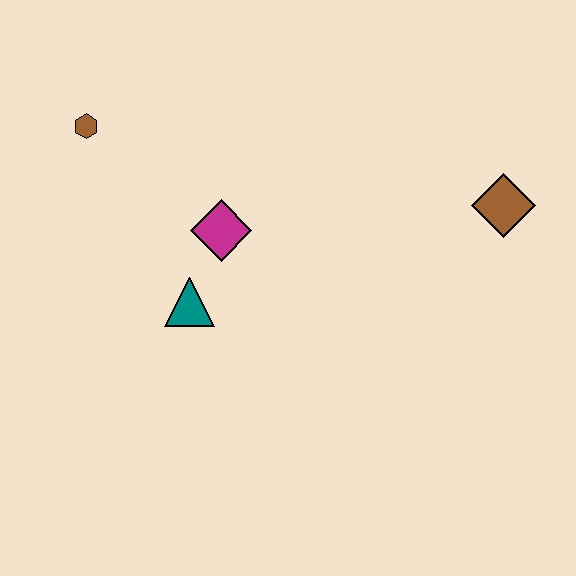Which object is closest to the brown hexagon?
The magenta diamond is closest to the brown hexagon.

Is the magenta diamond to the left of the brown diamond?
Yes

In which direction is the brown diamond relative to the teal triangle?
The brown diamond is to the right of the teal triangle.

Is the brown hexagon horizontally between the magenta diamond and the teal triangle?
No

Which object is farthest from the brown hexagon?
The brown diamond is farthest from the brown hexagon.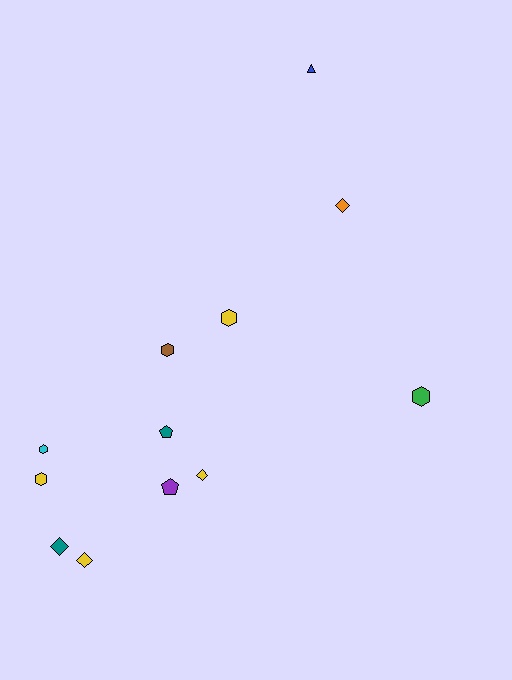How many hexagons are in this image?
There are 5 hexagons.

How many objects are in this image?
There are 12 objects.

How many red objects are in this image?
There are no red objects.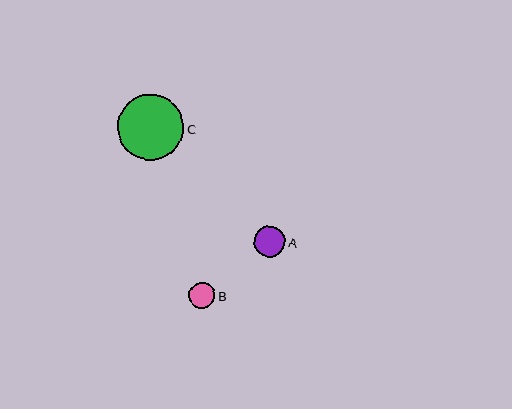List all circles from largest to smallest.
From largest to smallest: C, A, B.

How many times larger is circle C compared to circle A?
Circle C is approximately 2.1 times the size of circle A.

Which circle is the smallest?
Circle B is the smallest with a size of approximately 26 pixels.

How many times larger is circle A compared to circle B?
Circle A is approximately 1.2 times the size of circle B.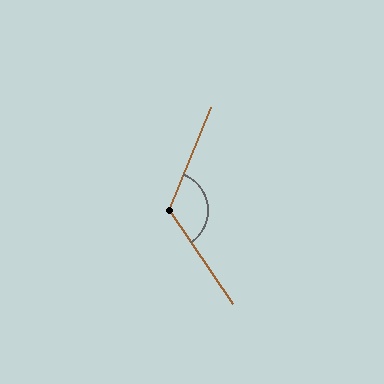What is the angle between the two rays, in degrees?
Approximately 124 degrees.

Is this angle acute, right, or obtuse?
It is obtuse.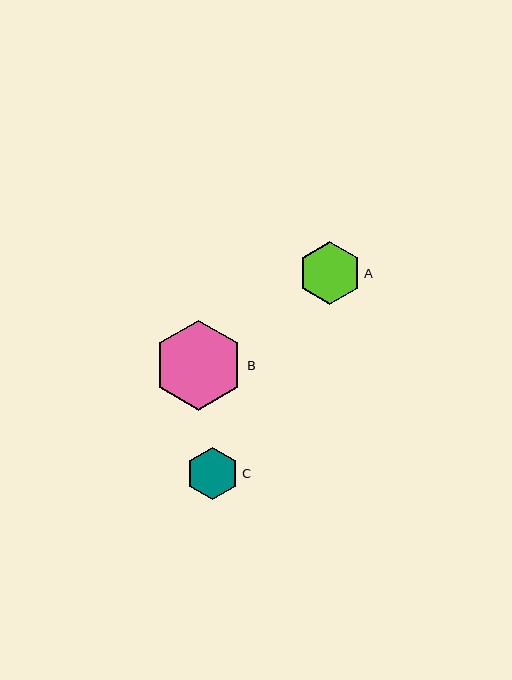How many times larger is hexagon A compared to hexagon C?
Hexagon A is approximately 1.2 times the size of hexagon C.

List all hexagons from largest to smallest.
From largest to smallest: B, A, C.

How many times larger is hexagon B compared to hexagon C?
Hexagon B is approximately 1.7 times the size of hexagon C.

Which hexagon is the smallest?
Hexagon C is the smallest with a size of approximately 52 pixels.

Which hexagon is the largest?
Hexagon B is the largest with a size of approximately 90 pixels.